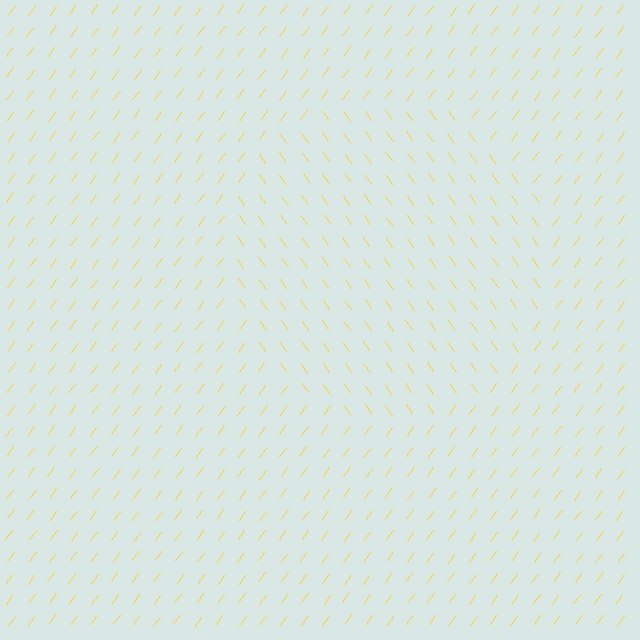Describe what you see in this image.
The image is filled with small yellow line segments. A circle region in the image has lines oriented differently from the surrounding lines, creating a visible texture boundary.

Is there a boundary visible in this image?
Yes, there is a texture boundary formed by a change in line orientation.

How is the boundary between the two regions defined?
The boundary is defined purely by a change in line orientation (approximately 73 degrees difference). All lines are the same color and thickness.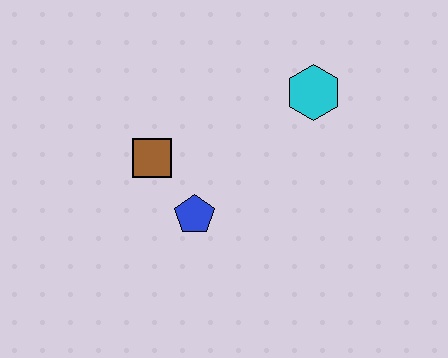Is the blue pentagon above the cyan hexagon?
No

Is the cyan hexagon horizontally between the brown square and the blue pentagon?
No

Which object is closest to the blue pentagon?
The brown square is closest to the blue pentagon.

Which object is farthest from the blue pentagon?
The cyan hexagon is farthest from the blue pentagon.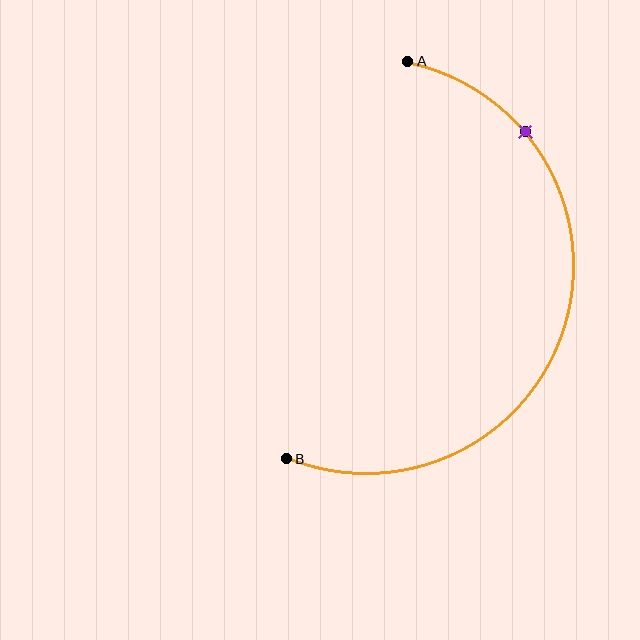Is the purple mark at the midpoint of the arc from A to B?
No. The purple mark lies on the arc but is closer to endpoint A. The arc midpoint would be at the point on the curve equidistant along the arc from both A and B.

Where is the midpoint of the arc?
The arc midpoint is the point on the curve farthest from the straight line joining A and B. It sits to the right of that line.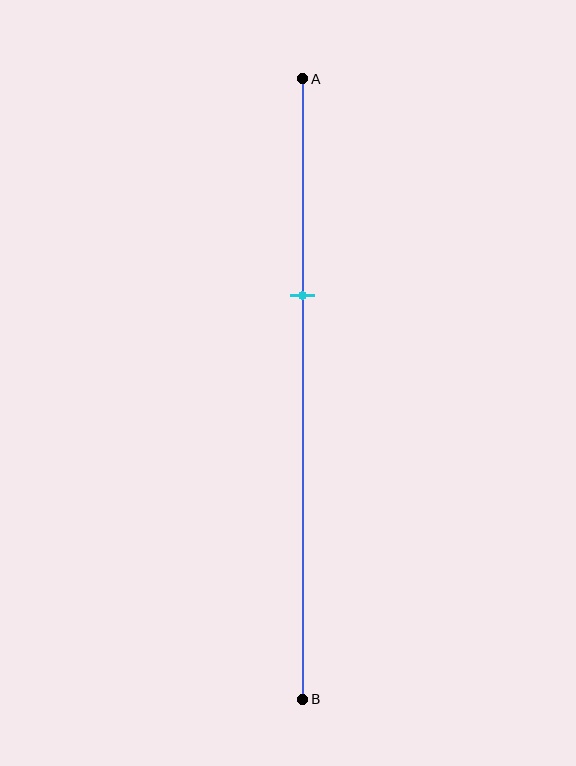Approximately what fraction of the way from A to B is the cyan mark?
The cyan mark is approximately 35% of the way from A to B.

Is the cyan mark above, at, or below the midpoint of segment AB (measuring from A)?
The cyan mark is above the midpoint of segment AB.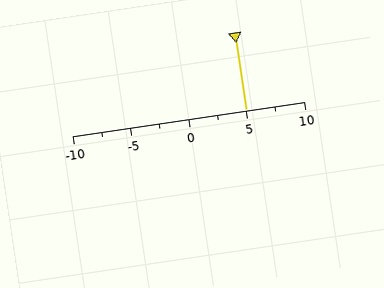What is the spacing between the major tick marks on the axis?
The major ticks are spaced 5 apart.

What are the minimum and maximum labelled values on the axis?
The axis runs from -10 to 10.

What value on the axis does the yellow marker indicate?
The marker indicates approximately 5.